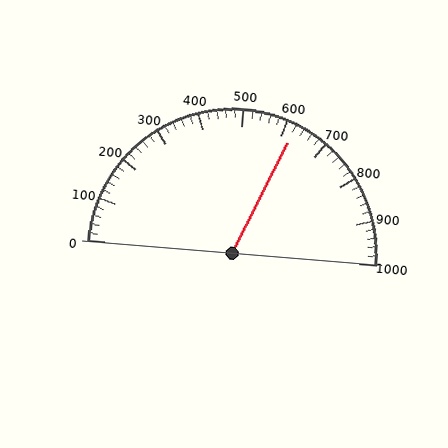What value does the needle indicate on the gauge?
The needle indicates approximately 620.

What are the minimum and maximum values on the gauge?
The gauge ranges from 0 to 1000.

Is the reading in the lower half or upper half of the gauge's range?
The reading is in the upper half of the range (0 to 1000).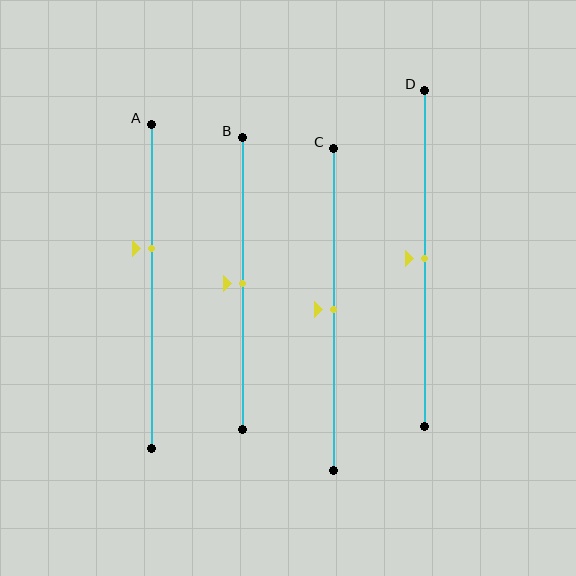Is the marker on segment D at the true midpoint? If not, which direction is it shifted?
Yes, the marker on segment D is at the true midpoint.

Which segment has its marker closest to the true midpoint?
Segment B has its marker closest to the true midpoint.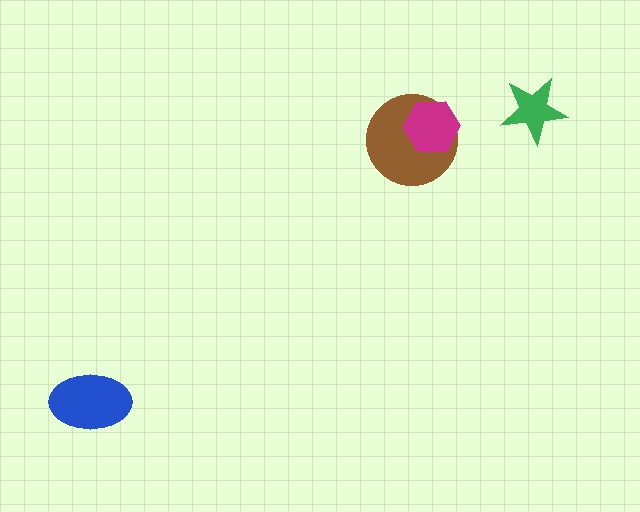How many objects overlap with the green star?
0 objects overlap with the green star.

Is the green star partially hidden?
No, no other shape covers it.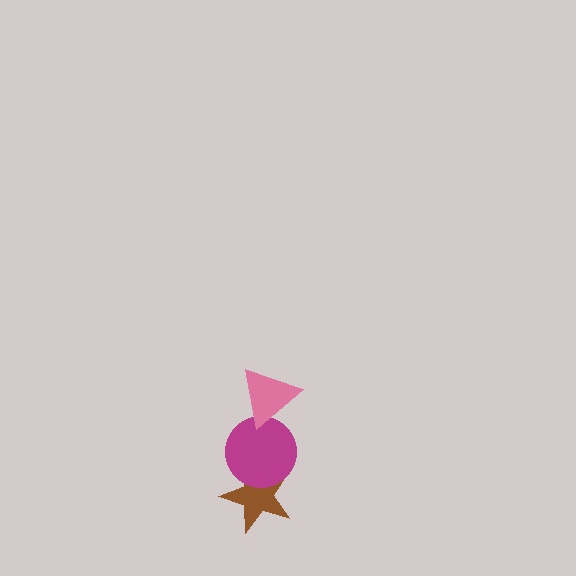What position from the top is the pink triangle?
The pink triangle is 1st from the top.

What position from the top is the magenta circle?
The magenta circle is 2nd from the top.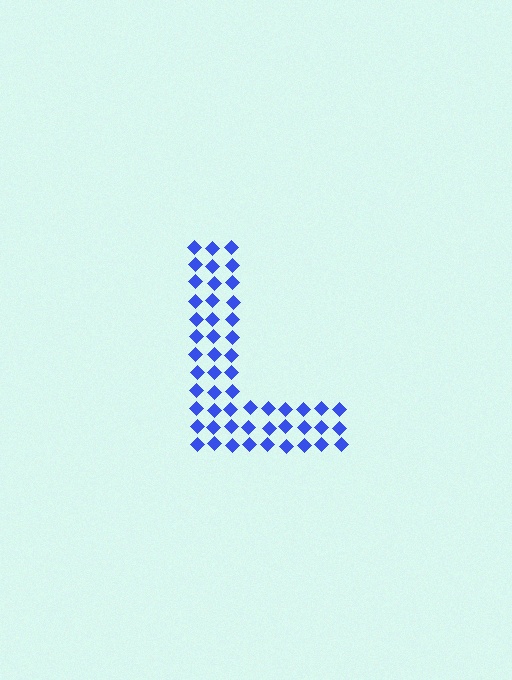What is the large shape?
The large shape is the letter L.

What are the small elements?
The small elements are diamonds.